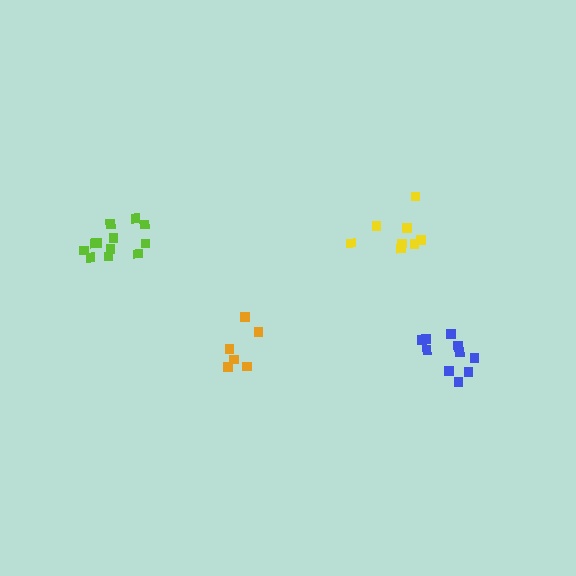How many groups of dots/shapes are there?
There are 4 groups.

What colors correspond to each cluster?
The clusters are colored: orange, lime, blue, yellow.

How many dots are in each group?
Group 1: 6 dots, Group 2: 12 dots, Group 3: 10 dots, Group 4: 8 dots (36 total).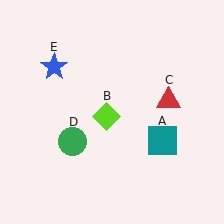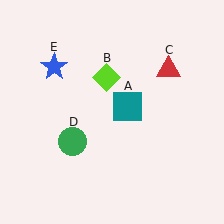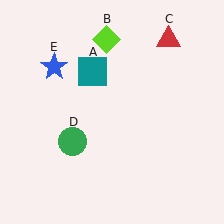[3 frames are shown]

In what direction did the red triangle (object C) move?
The red triangle (object C) moved up.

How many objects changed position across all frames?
3 objects changed position: teal square (object A), lime diamond (object B), red triangle (object C).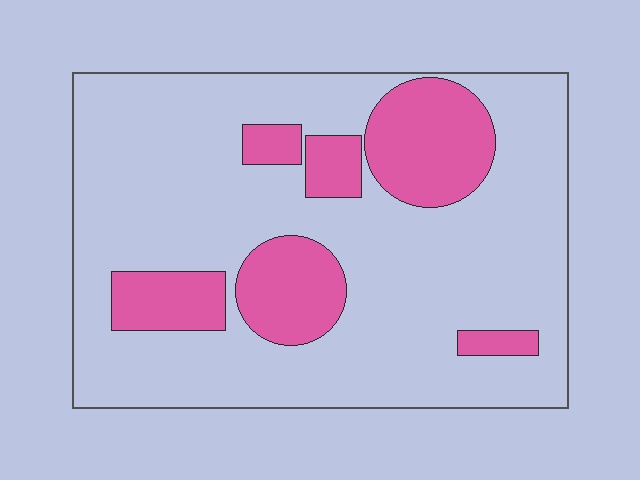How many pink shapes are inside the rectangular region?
6.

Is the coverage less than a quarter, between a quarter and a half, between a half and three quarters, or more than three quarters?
Less than a quarter.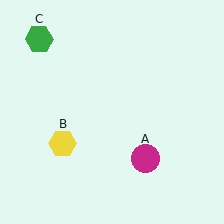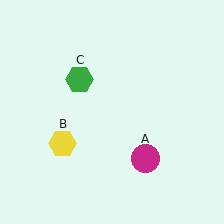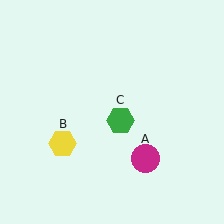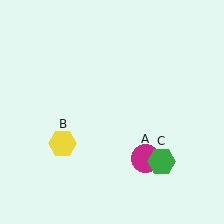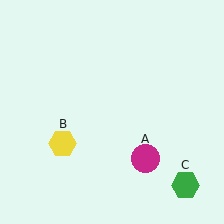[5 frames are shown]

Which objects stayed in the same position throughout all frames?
Magenta circle (object A) and yellow hexagon (object B) remained stationary.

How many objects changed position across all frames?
1 object changed position: green hexagon (object C).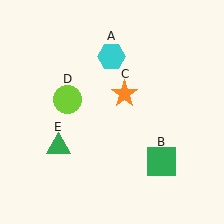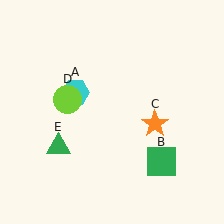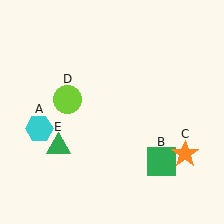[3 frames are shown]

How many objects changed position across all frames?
2 objects changed position: cyan hexagon (object A), orange star (object C).